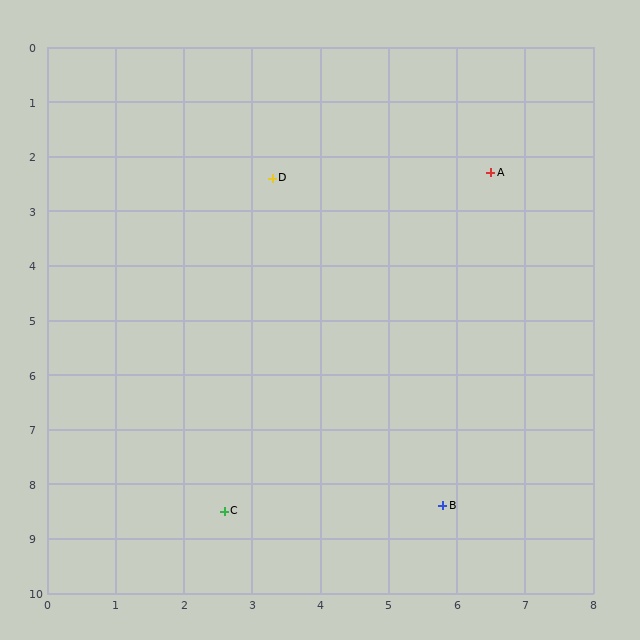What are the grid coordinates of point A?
Point A is at approximately (6.5, 2.3).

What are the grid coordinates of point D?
Point D is at approximately (3.3, 2.4).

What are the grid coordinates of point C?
Point C is at approximately (2.6, 8.5).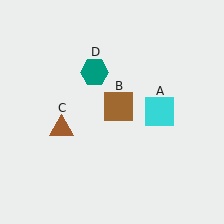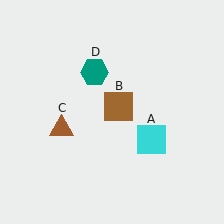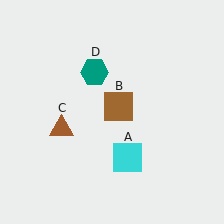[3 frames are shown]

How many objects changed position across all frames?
1 object changed position: cyan square (object A).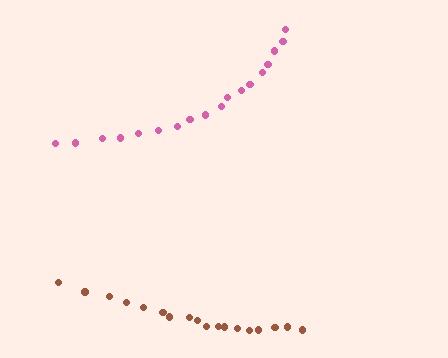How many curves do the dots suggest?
There are 2 distinct paths.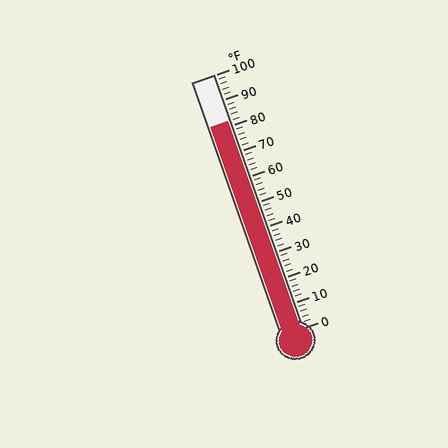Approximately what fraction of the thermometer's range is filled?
The thermometer is filled to approximately 80% of its range.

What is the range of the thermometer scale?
The thermometer scale ranges from 0°F to 100°F.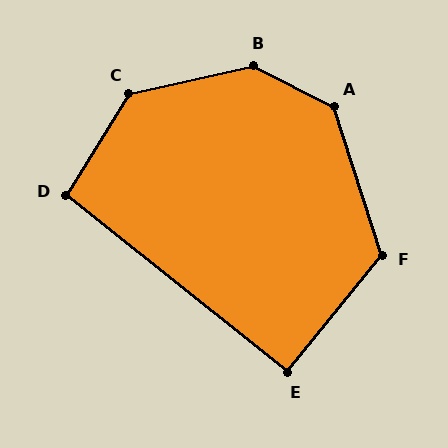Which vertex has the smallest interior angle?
E, at approximately 91 degrees.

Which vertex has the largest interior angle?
B, at approximately 140 degrees.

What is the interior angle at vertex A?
Approximately 135 degrees (obtuse).